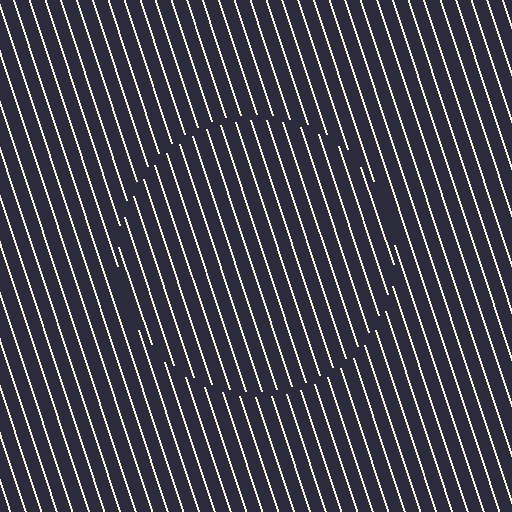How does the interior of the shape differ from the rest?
The interior of the shape contains the same grating, shifted by half a period — the contour is defined by the phase discontinuity where line-ends from the inner and outer gratings abut.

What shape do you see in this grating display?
An illusory circle. The interior of the shape contains the same grating, shifted by half a period — the contour is defined by the phase discontinuity where line-ends from the inner and outer gratings abut.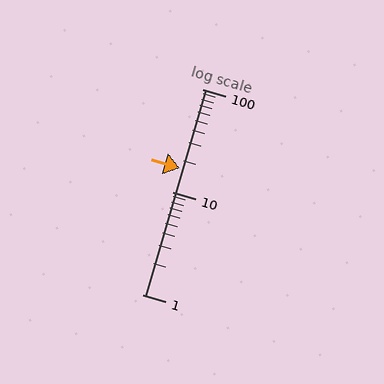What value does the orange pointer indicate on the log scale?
The pointer indicates approximately 17.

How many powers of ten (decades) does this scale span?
The scale spans 2 decades, from 1 to 100.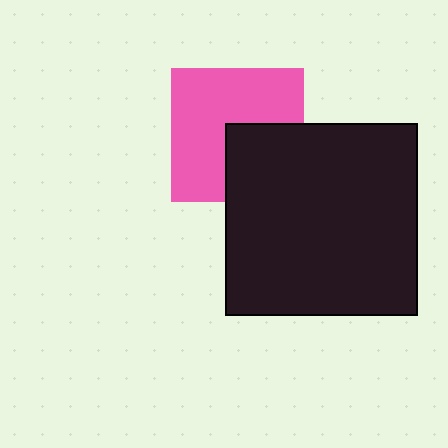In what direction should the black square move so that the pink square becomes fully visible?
The black square should move toward the lower-right. That is the shortest direction to clear the overlap and leave the pink square fully visible.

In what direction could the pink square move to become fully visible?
The pink square could move toward the upper-left. That would shift it out from behind the black square entirely.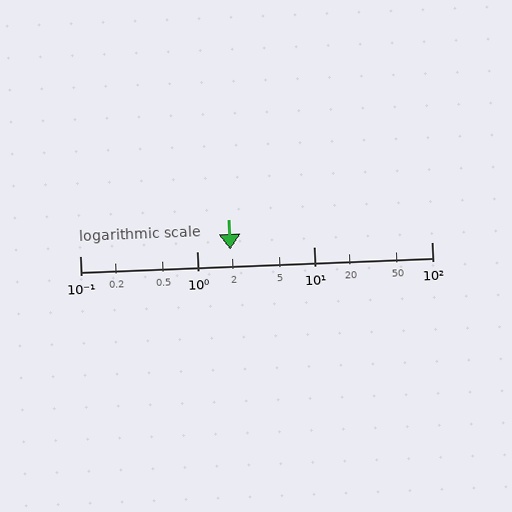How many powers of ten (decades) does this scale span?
The scale spans 3 decades, from 0.1 to 100.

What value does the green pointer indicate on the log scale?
The pointer indicates approximately 1.9.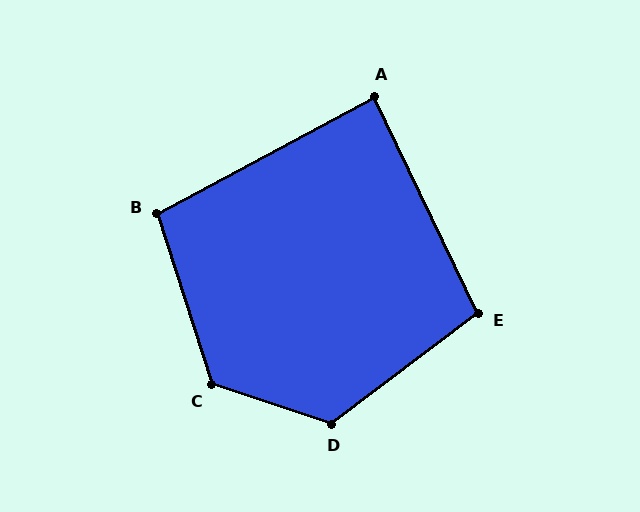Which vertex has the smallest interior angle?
A, at approximately 87 degrees.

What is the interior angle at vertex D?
Approximately 125 degrees (obtuse).